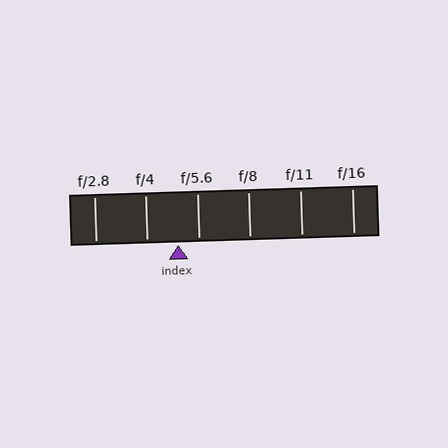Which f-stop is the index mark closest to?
The index mark is closest to f/5.6.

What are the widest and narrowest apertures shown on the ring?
The widest aperture shown is f/2.8 and the narrowest is f/16.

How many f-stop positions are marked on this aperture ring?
There are 6 f-stop positions marked.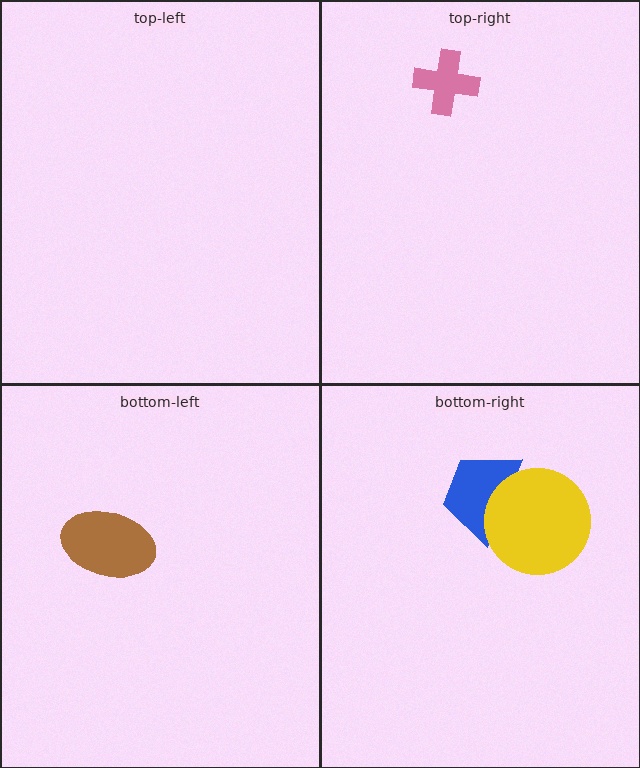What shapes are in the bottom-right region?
The blue trapezoid, the yellow circle.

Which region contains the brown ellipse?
The bottom-left region.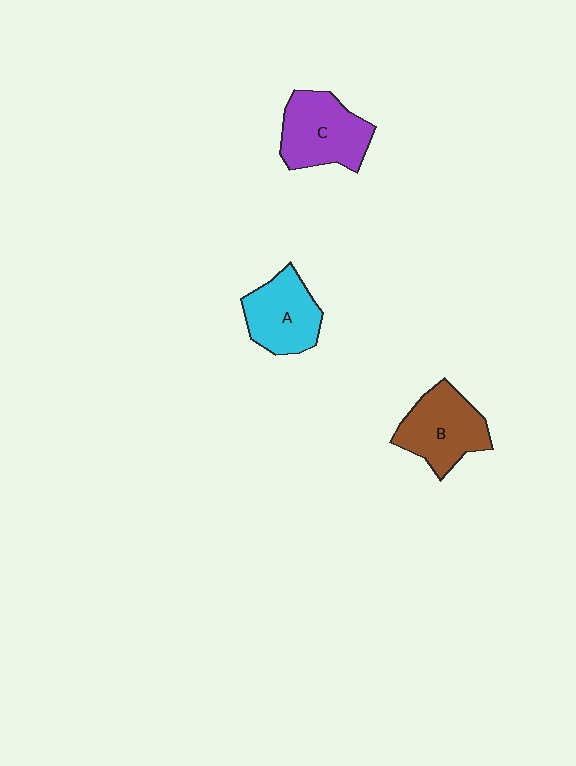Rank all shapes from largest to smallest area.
From largest to smallest: C (purple), B (brown), A (cyan).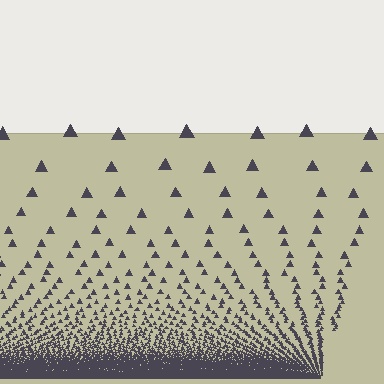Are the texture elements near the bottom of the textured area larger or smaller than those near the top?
Smaller. The gradient is inverted — elements near the bottom are smaller and denser.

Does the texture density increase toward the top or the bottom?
Density increases toward the bottom.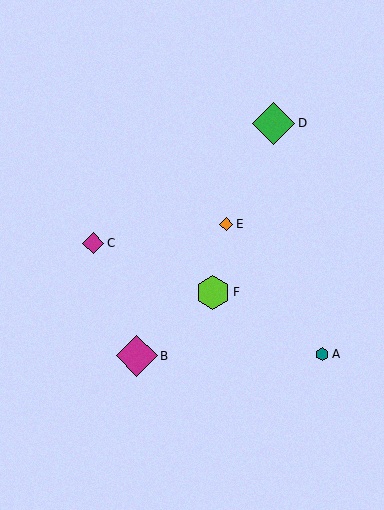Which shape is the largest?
The green diamond (labeled D) is the largest.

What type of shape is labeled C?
Shape C is a magenta diamond.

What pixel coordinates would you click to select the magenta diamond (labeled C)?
Click at (93, 243) to select the magenta diamond C.